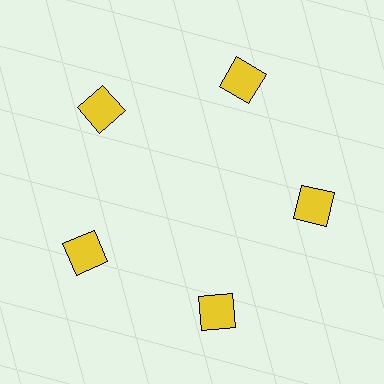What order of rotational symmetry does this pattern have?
This pattern has 5-fold rotational symmetry.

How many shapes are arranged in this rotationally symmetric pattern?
There are 5 shapes, arranged in 5 groups of 1.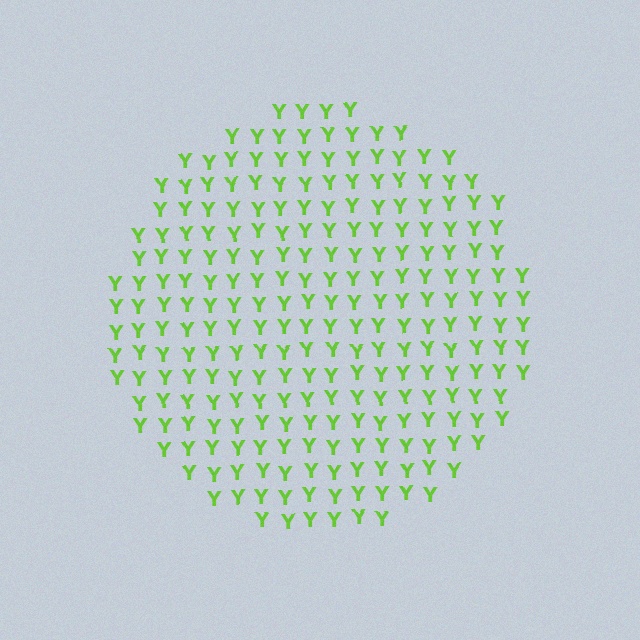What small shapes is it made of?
It is made of small letter Y's.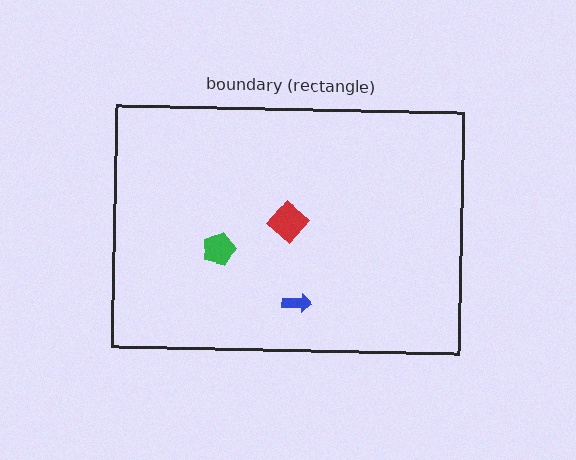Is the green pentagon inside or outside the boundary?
Inside.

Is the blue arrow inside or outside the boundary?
Inside.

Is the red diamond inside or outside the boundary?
Inside.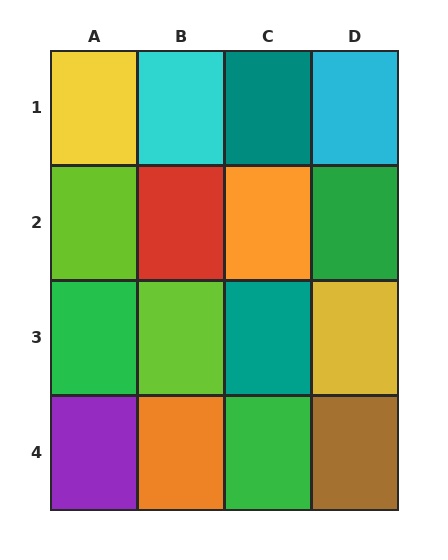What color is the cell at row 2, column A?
Lime.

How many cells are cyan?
2 cells are cyan.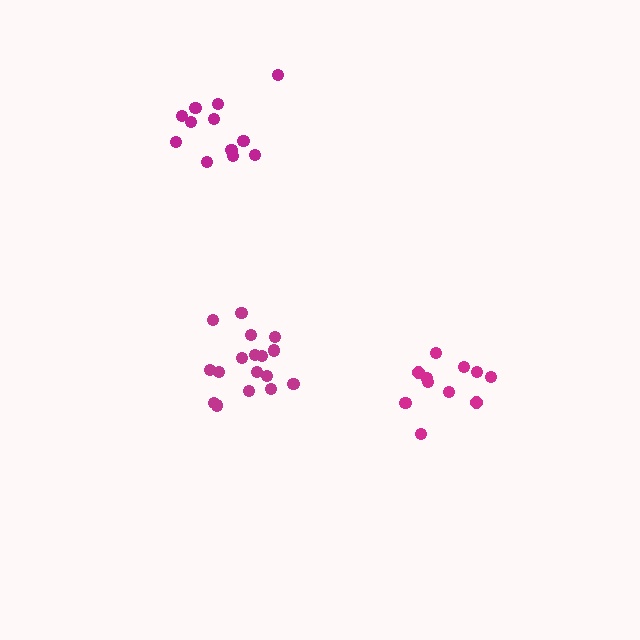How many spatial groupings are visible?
There are 3 spatial groupings.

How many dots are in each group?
Group 1: 17 dots, Group 2: 11 dots, Group 3: 12 dots (40 total).